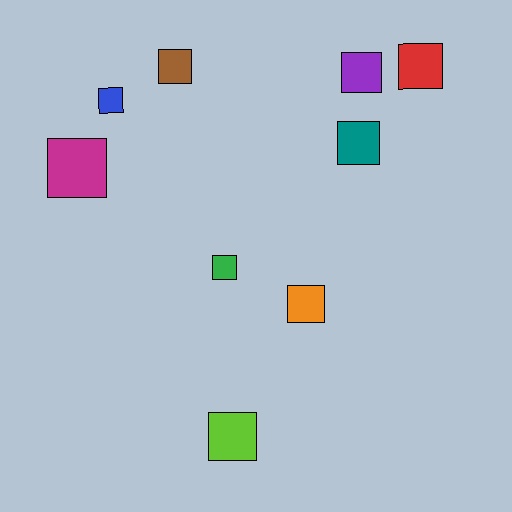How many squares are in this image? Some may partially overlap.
There are 9 squares.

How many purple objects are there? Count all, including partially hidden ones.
There is 1 purple object.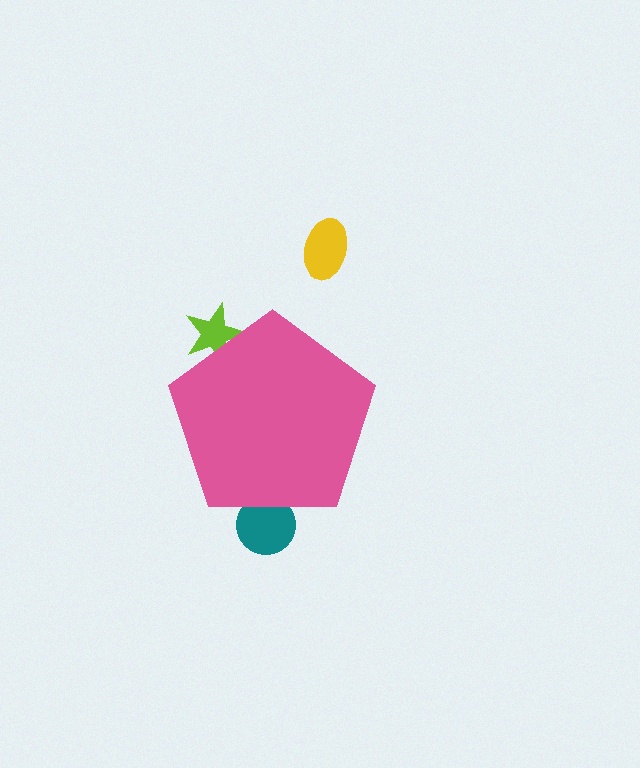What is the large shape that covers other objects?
A pink pentagon.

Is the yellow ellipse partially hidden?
No, the yellow ellipse is fully visible.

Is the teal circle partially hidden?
Yes, the teal circle is partially hidden behind the pink pentagon.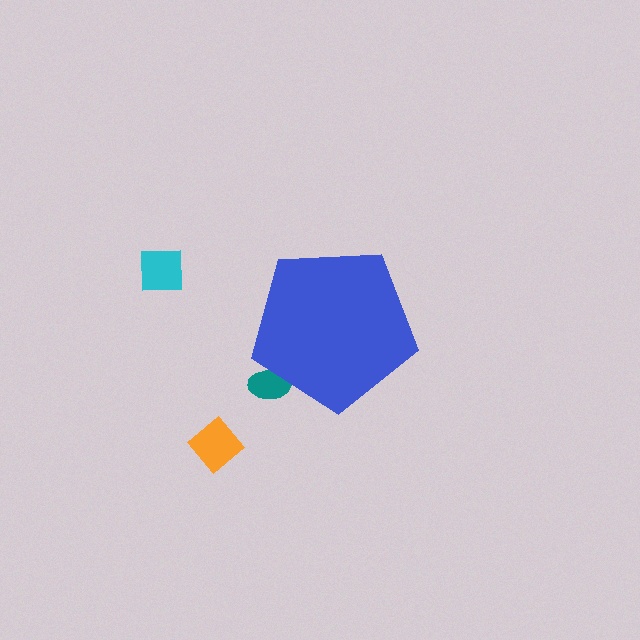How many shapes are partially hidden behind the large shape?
1 shape is partially hidden.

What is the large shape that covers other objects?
A blue pentagon.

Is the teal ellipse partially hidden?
Yes, the teal ellipse is partially hidden behind the blue pentagon.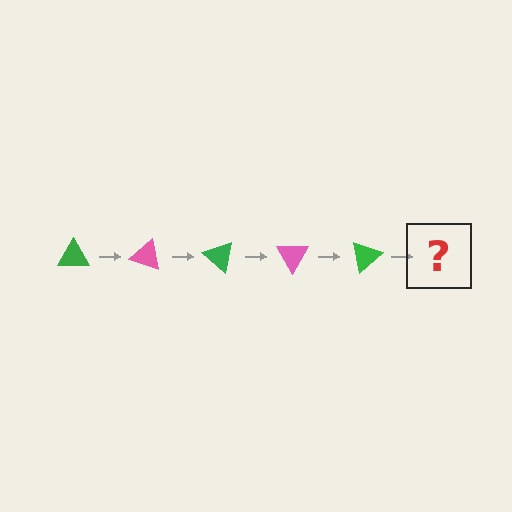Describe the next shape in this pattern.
It should be a pink triangle, rotated 100 degrees from the start.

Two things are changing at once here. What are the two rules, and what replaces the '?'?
The two rules are that it rotates 20 degrees each step and the color cycles through green and pink. The '?' should be a pink triangle, rotated 100 degrees from the start.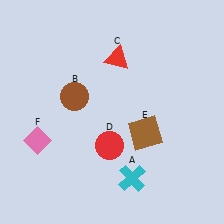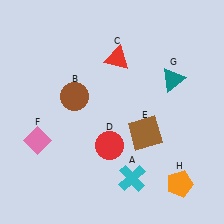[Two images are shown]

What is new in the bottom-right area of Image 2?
An orange pentagon (H) was added in the bottom-right area of Image 2.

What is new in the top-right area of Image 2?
A teal triangle (G) was added in the top-right area of Image 2.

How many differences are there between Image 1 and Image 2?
There are 2 differences between the two images.